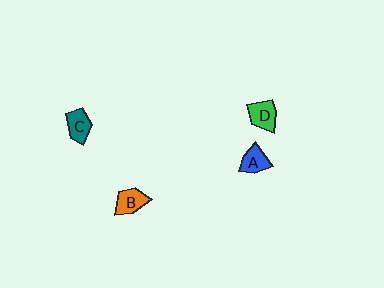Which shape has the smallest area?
Shape A (blue).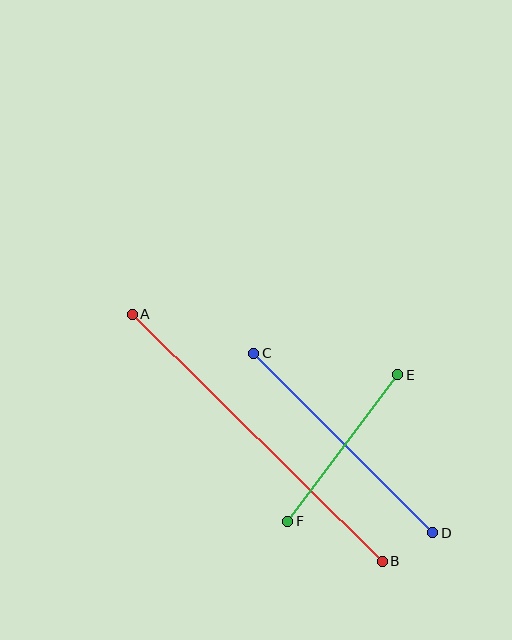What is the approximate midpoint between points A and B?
The midpoint is at approximately (257, 438) pixels.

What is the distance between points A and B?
The distance is approximately 351 pixels.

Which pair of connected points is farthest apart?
Points A and B are farthest apart.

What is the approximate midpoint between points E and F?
The midpoint is at approximately (343, 448) pixels.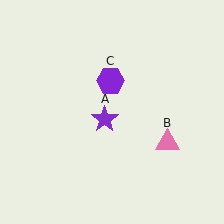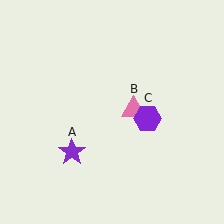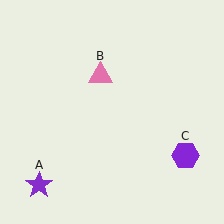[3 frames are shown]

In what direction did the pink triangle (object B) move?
The pink triangle (object B) moved up and to the left.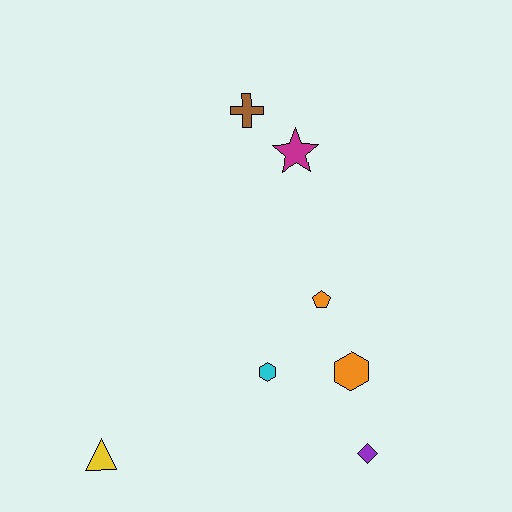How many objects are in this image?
There are 7 objects.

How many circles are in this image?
There are no circles.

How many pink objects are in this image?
There are no pink objects.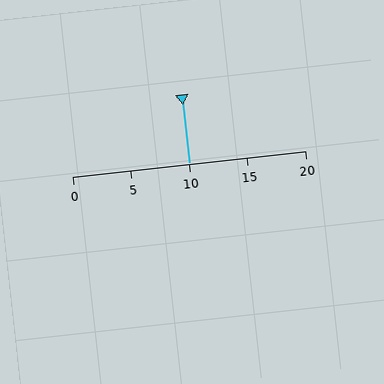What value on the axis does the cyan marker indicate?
The marker indicates approximately 10.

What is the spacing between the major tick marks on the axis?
The major ticks are spaced 5 apart.